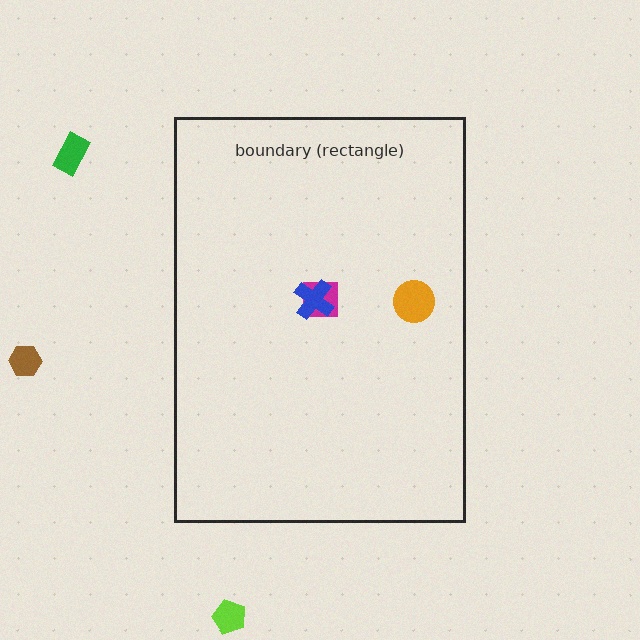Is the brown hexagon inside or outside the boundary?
Outside.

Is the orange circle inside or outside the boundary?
Inside.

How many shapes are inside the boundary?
3 inside, 3 outside.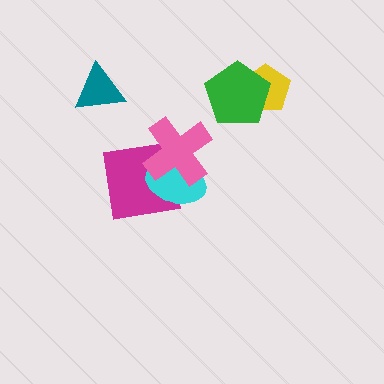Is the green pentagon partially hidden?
No, no other shape covers it.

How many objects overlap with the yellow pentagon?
1 object overlaps with the yellow pentagon.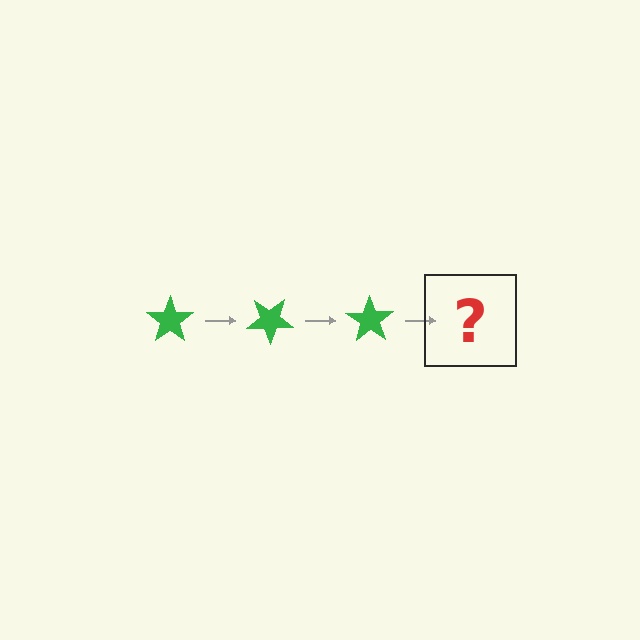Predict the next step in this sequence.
The next step is a green star rotated 105 degrees.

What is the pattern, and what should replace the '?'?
The pattern is that the star rotates 35 degrees each step. The '?' should be a green star rotated 105 degrees.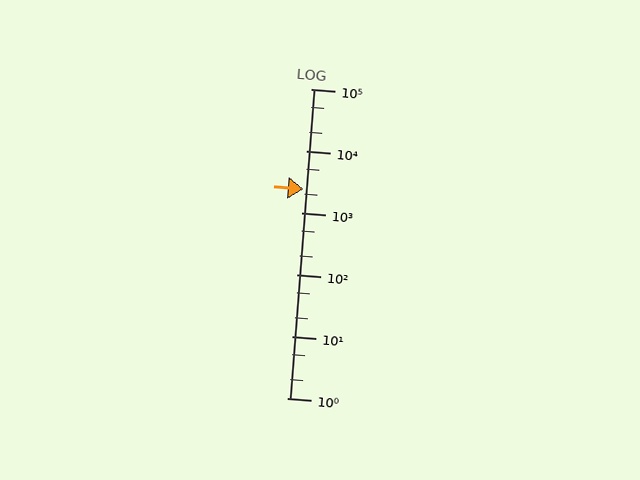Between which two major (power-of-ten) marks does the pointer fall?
The pointer is between 1000 and 10000.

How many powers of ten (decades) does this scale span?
The scale spans 5 decades, from 1 to 100000.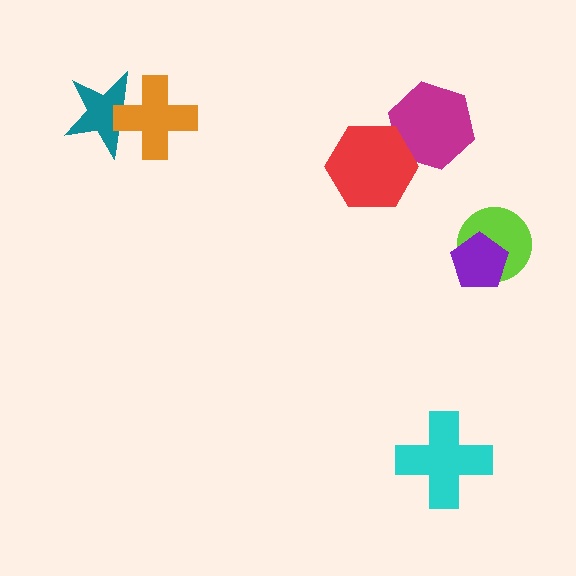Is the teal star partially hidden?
Yes, it is partially covered by another shape.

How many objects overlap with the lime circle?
1 object overlaps with the lime circle.